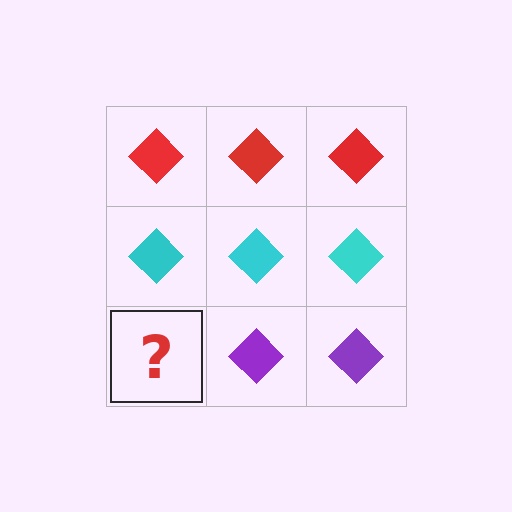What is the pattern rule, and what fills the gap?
The rule is that each row has a consistent color. The gap should be filled with a purple diamond.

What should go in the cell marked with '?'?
The missing cell should contain a purple diamond.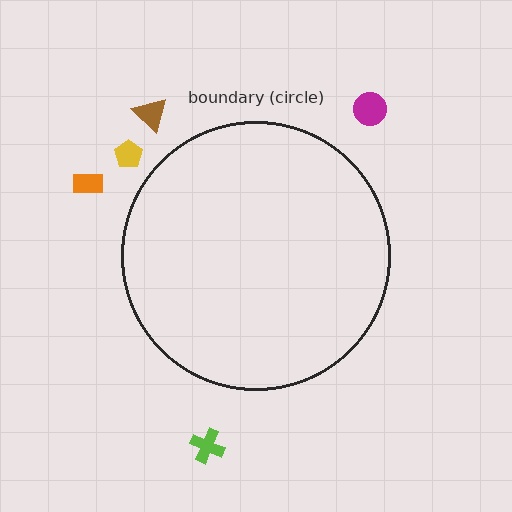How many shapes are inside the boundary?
0 inside, 5 outside.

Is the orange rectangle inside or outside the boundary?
Outside.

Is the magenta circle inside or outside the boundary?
Outside.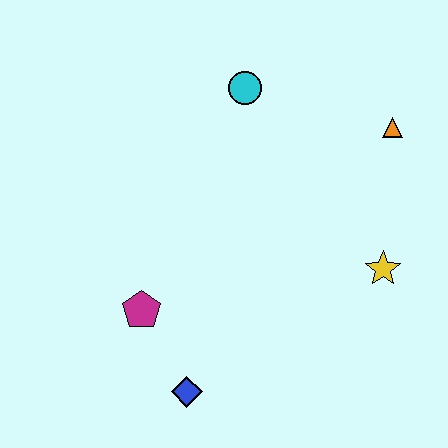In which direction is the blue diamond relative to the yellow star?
The blue diamond is to the left of the yellow star.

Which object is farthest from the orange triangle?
The blue diamond is farthest from the orange triangle.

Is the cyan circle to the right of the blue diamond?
Yes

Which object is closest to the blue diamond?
The magenta pentagon is closest to the blue diamond.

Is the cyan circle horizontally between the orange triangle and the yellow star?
No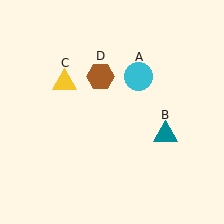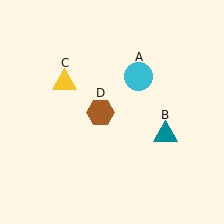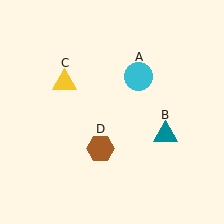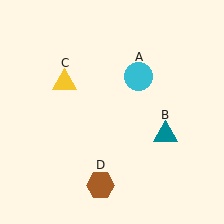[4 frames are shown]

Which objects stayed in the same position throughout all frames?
Cyan circle (object A) and teal triangle (object B) and yellow triangle (object C) remained stationary.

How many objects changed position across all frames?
1 object changed position: brown hexagon (object D).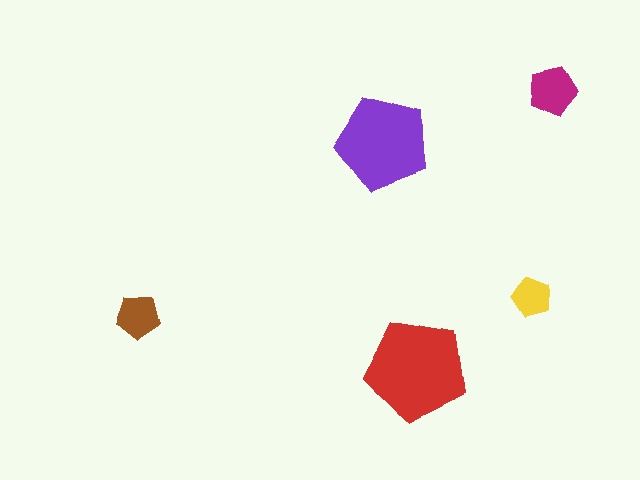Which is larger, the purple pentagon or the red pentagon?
The red one.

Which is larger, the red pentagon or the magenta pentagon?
The red one.